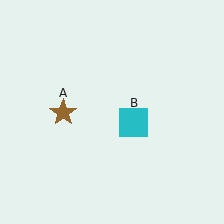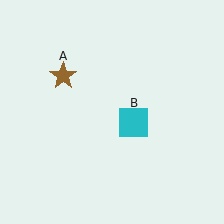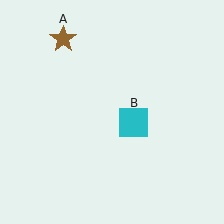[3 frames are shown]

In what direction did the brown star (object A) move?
The brown star (object A) moved up.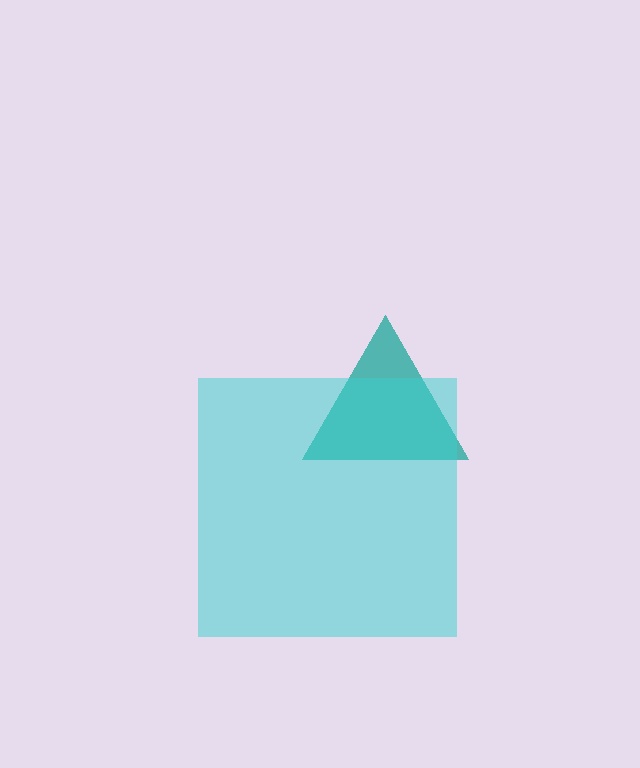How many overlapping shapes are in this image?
There are 2 overlapping shapes in the image.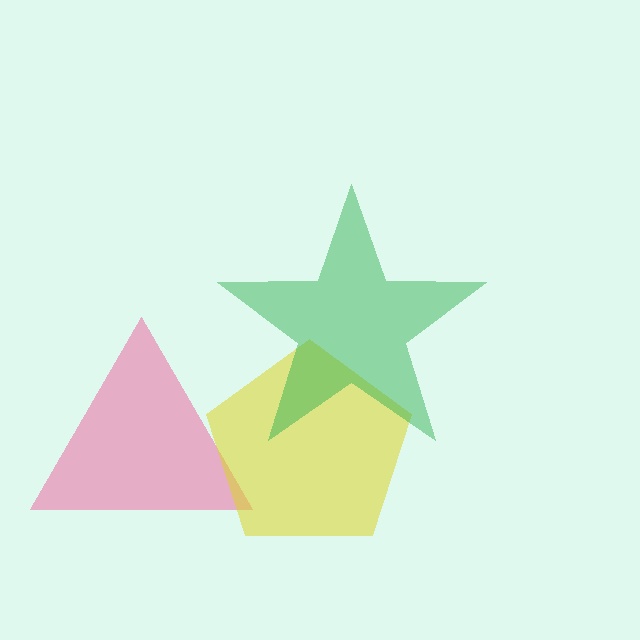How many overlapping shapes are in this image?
There are 3 overlapping shapes in the image.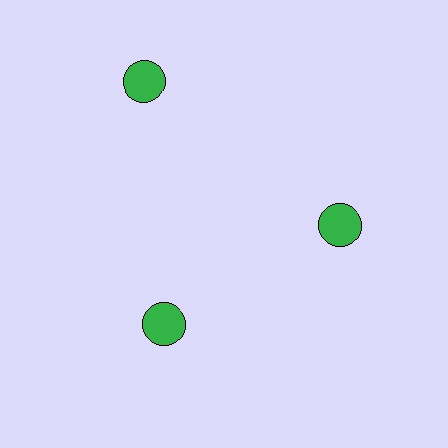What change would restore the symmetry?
The symmetry would be restored by moving it inward, back onto the ring so that all 3 circles sit at equal angles and equal distance from the center.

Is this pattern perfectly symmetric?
No. The 3 green circles are arranged in a ring, but one element near the 11 o'clock position is pushed outward from the center, breaking the 3-fold rotational symmetry.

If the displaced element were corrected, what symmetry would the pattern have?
It would have 3-fold rotational symmetry — the pattern would map onto itself every 120 degrees.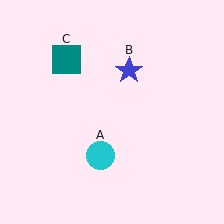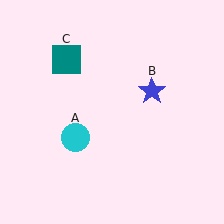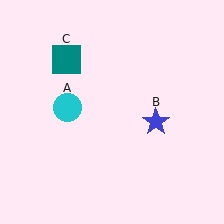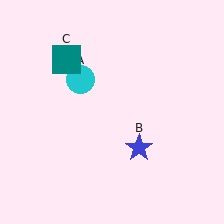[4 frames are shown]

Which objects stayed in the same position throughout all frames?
Teal square (object C) remained stationary.